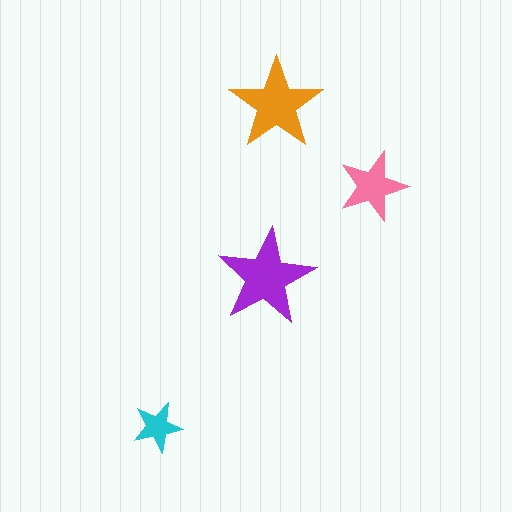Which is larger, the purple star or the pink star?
The purple one.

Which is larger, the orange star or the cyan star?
The orange one.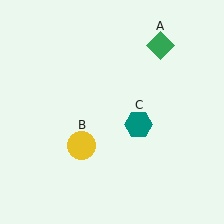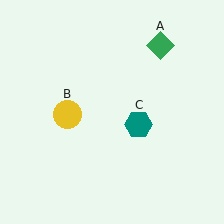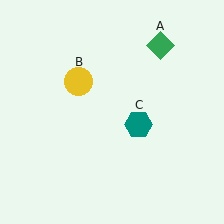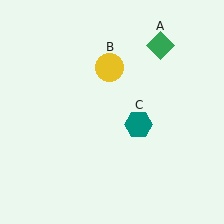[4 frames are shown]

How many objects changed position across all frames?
1 object changed position: yellow circle (object B).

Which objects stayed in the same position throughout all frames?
Green diamond (object A) and teal hexagon (object C) remained stationary.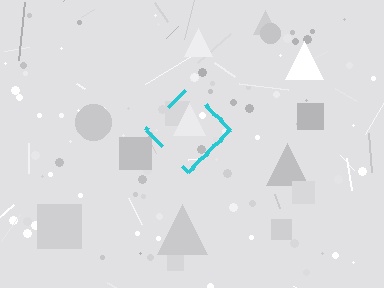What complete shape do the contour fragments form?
The contour fragments form a diamond.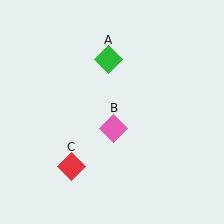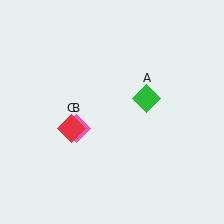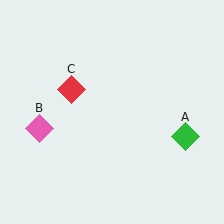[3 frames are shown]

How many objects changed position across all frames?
3 objects changed position: green diamond (object A), pink diamond (object B), red diamond (object C).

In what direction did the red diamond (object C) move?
The red diamond (object C) moved up.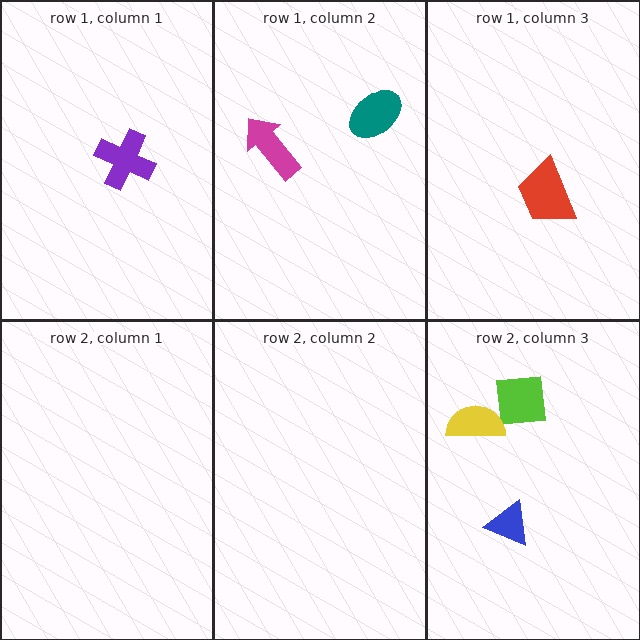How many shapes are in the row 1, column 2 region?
2.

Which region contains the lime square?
The row 2, column 3 region.